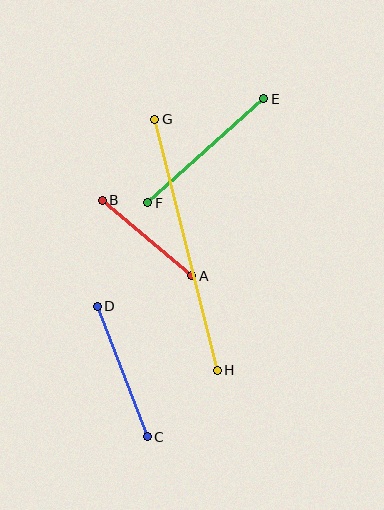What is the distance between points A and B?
The distance is approximately 117 pixels.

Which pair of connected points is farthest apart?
Points G and H are farthest apart.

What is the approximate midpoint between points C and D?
The midpoint is at approximately (122, 372) pixels.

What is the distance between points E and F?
The distance is approximately 156 pixels.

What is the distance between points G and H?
The distance is approximately 258 pixels.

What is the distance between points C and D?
The distance is approximately 140 pixels.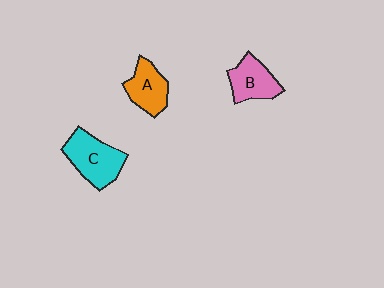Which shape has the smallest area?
Shape A (orange).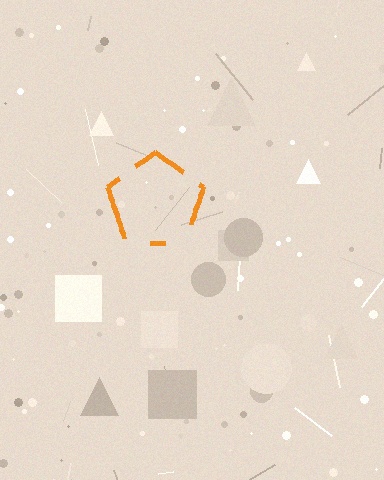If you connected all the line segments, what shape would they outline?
They would outline a pentagon.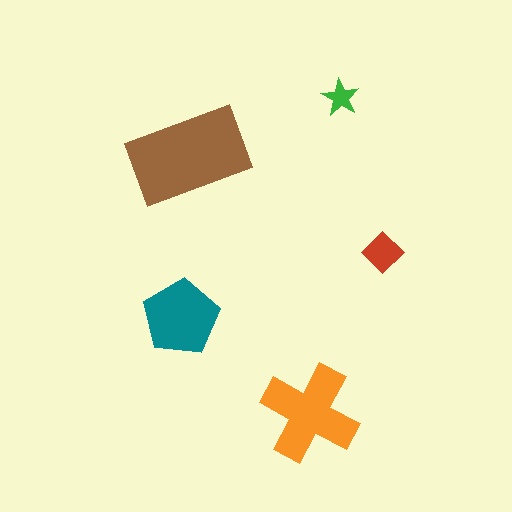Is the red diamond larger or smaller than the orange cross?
Smaller.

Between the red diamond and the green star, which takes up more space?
The red diamond.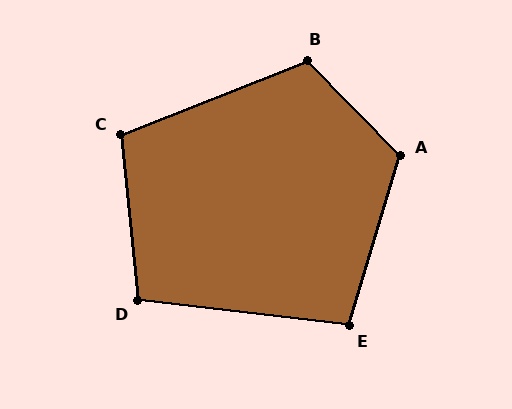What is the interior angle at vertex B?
Approximately 113 degrees (obtuse).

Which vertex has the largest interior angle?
A, at approximately 119 degrees.